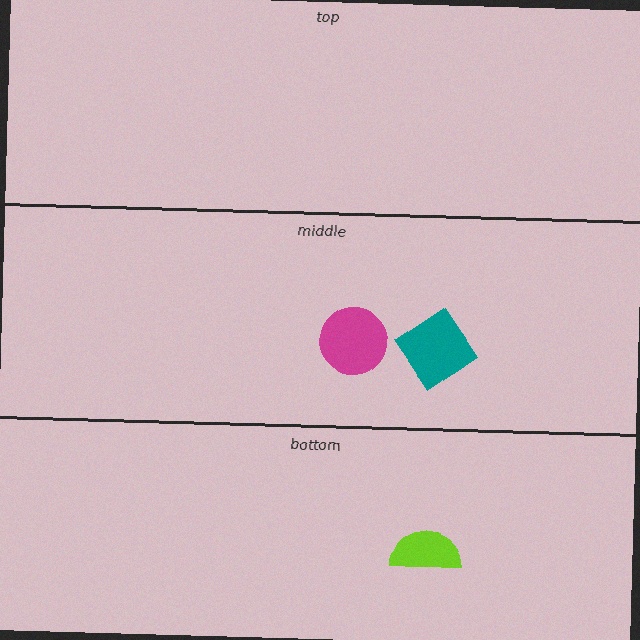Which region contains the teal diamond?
The middle region.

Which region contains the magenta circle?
The middle region.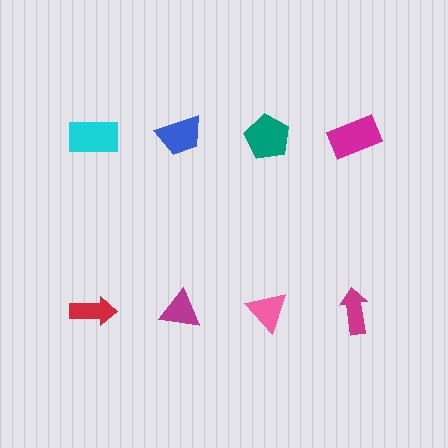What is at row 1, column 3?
A teal pentagon.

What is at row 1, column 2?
A blue trapezoid.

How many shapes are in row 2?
4 shapes.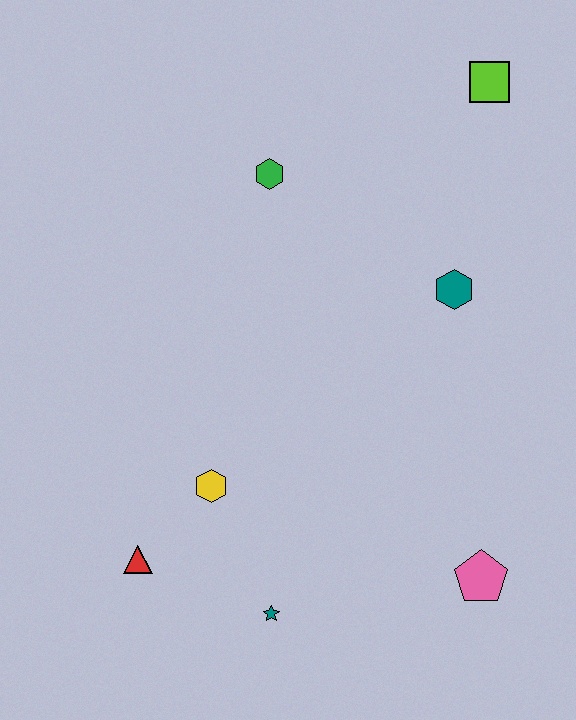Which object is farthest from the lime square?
The red triangle is farthest from the lime square.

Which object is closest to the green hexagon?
The teal hexagon is closest to the green hexagon.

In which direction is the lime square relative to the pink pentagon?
The lime square is above the pink pentagon.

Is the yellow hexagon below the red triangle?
No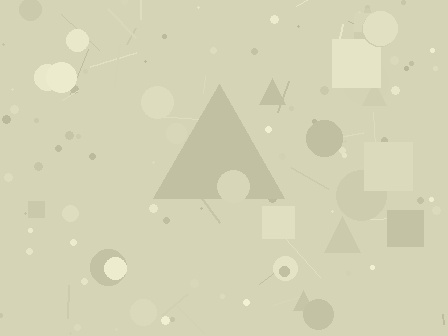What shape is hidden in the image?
A triangle is hidden in the image.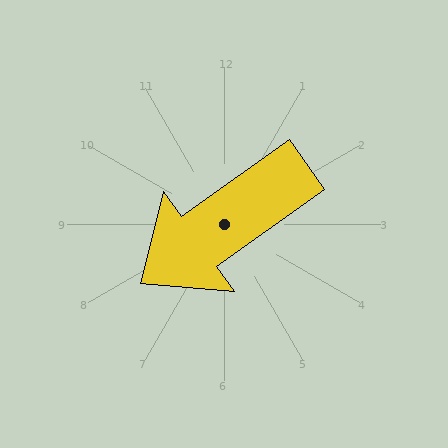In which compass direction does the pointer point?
Southwest.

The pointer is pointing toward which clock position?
Roughly 8 o'clock.